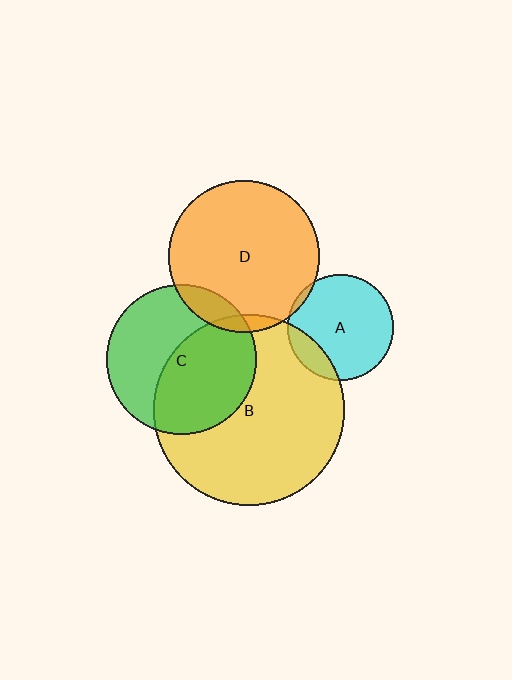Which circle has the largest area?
Circle B (yellow).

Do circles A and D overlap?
Yes.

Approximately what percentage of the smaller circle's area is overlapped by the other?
Approximately 5%.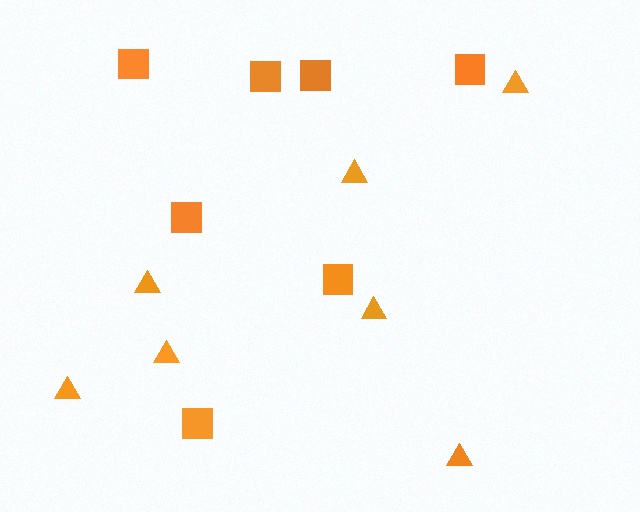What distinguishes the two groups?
There are 2 groups: one group of triangles (7) and one group of squares (7).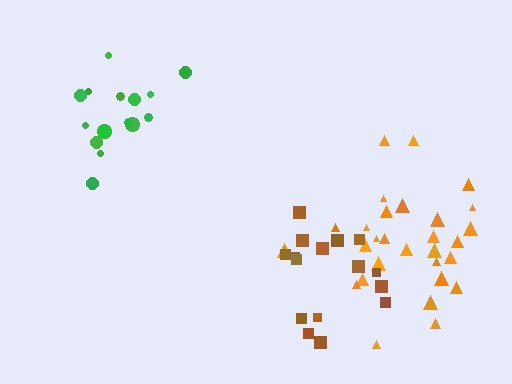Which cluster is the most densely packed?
Green.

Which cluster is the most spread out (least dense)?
Orange.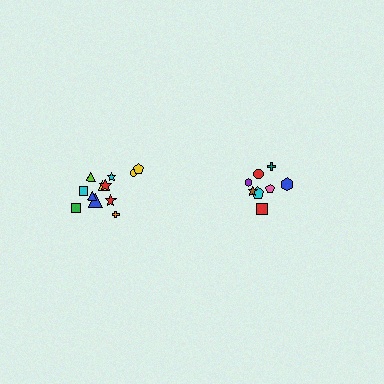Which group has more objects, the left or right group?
The left group.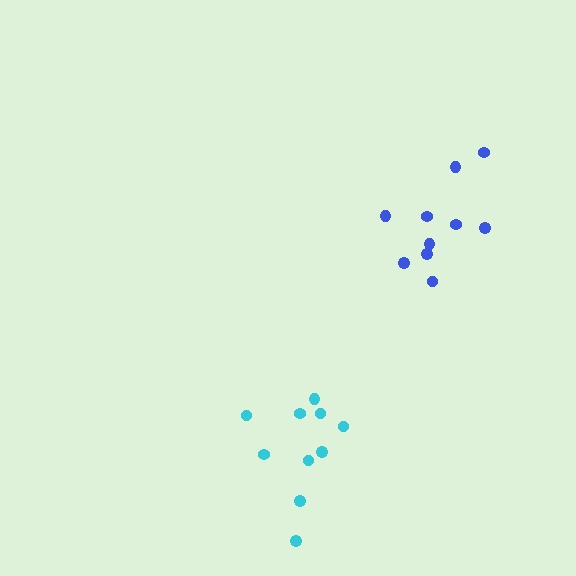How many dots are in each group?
Group 1: 10 dots, Group 2: 10 dots (20 total).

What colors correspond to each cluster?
The clusters are colored: cyan, blue.